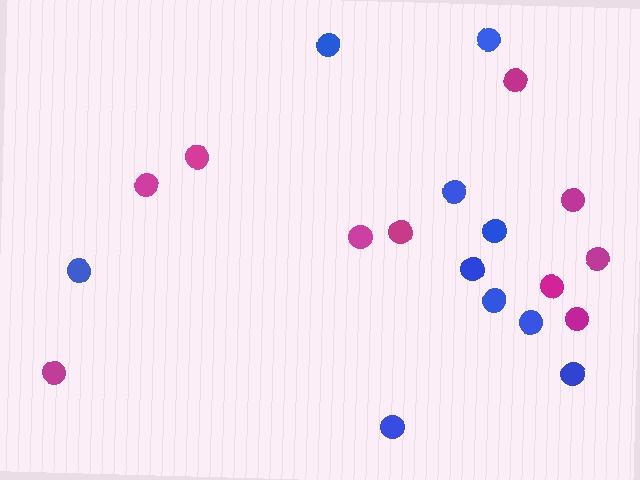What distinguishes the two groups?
There are 2 groups: one group of magenta circles (10) and one group of blue circles (10).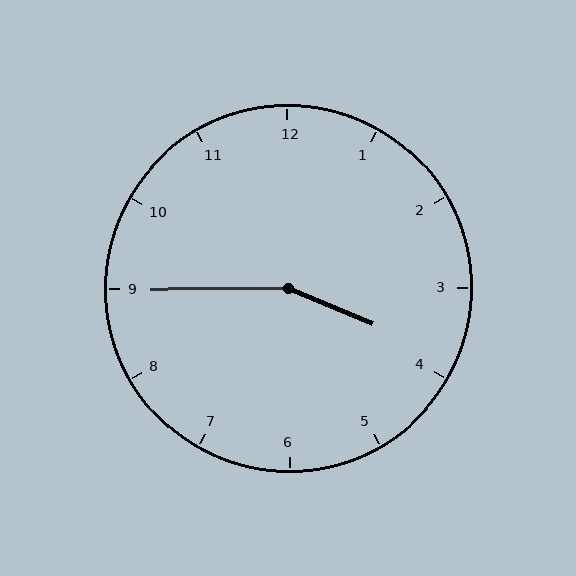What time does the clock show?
3:45.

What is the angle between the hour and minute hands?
Approximately 158 degrees.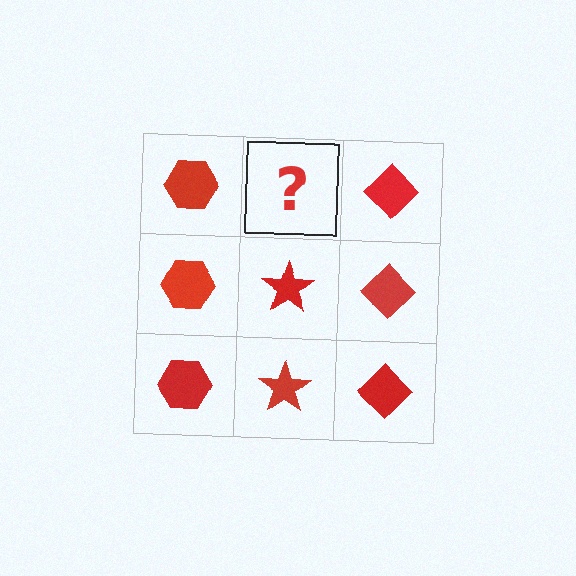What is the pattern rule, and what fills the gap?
The rule is that each column has a consistent shape. The gap should be filled with a red star.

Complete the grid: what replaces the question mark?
The question mark should be replaced with a red star.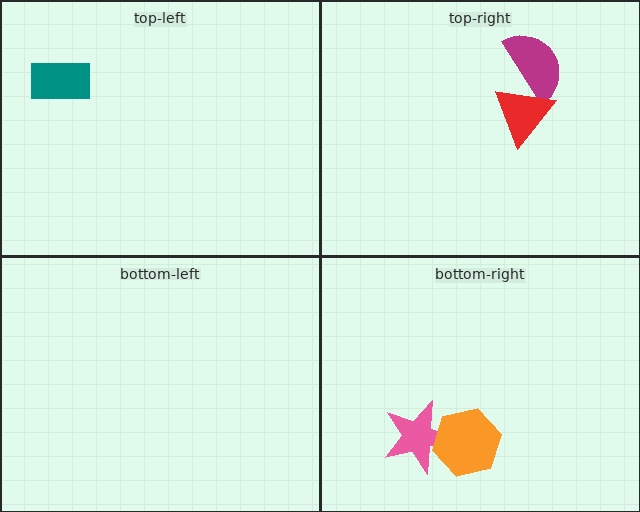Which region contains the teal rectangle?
The top-left region.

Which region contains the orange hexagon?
The bottom-right region.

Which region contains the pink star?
The bottom-right region.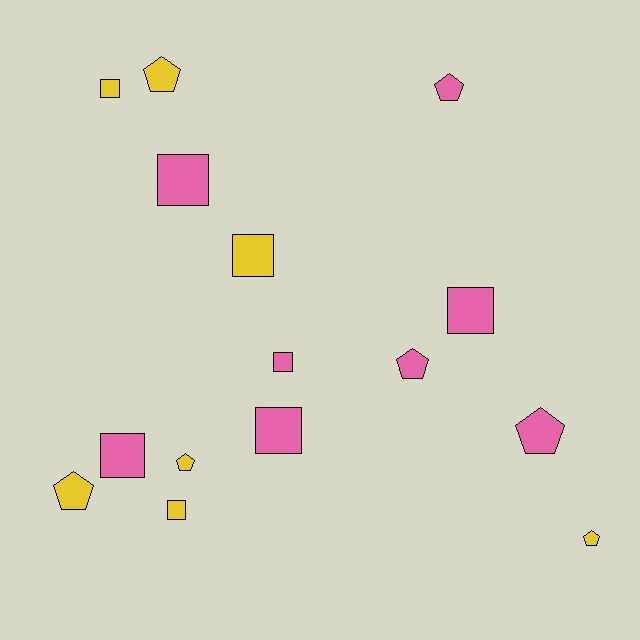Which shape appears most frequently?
Square, with 8 objects.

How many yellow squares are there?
There are 3 yellow squares.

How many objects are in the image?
There are 15 objects.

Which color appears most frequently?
Pink, with 8 objects.